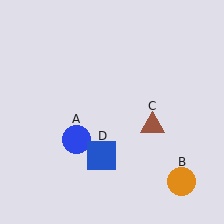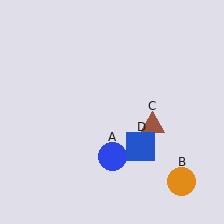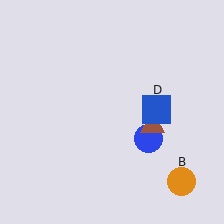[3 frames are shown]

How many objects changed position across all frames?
2 objects changed position: blue circle (object A), blue square (object D).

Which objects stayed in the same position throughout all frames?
Orange circle (object B) and brown triangle (object C) remained stationary.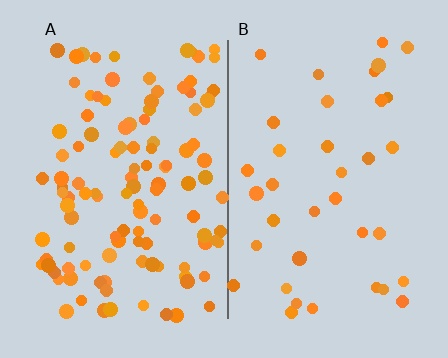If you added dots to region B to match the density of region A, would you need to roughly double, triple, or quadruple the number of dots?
Approximately triple.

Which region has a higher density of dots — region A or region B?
A (the left).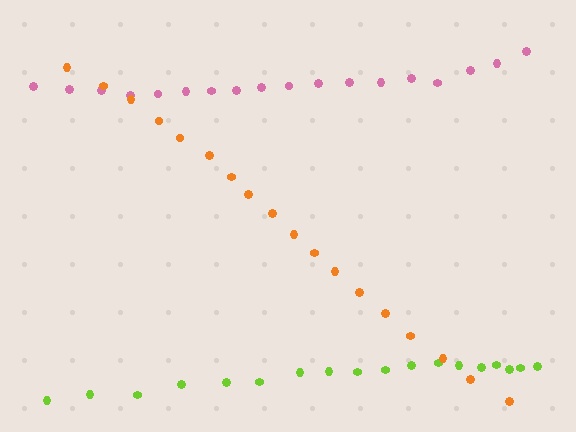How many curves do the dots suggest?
There are 3 distinct paths.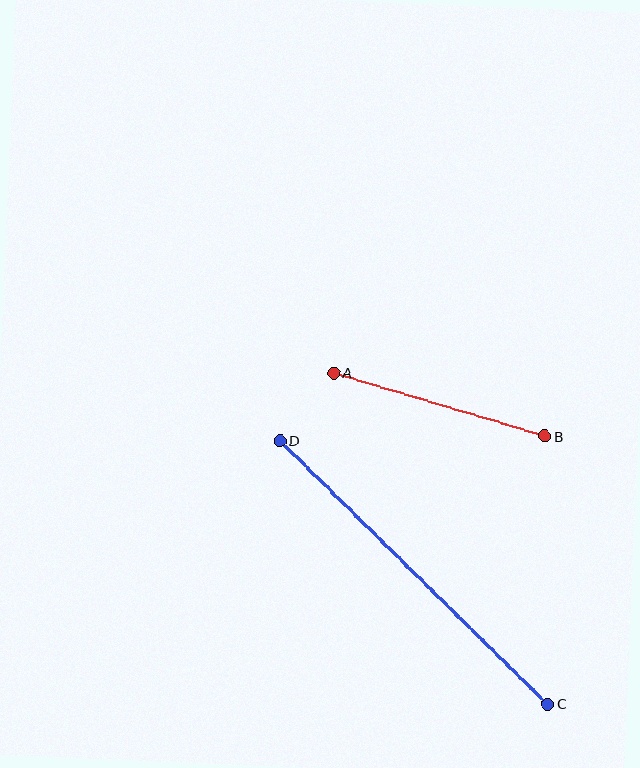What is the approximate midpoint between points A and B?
The midpoint is at approximately (439, 405) pixels.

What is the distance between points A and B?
The distance is approximately 220 pixels.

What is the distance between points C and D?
The distance is approximately 375 pixels.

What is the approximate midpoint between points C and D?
The midpoint is at approximately (414, 572) pixels.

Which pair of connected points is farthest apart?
Points C and D are farthest apart.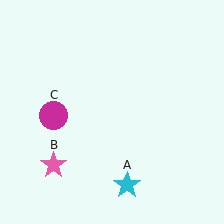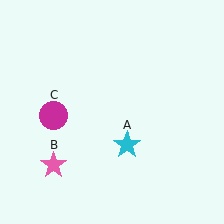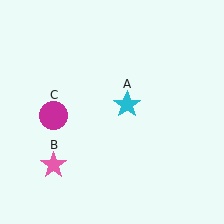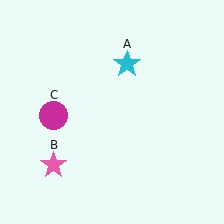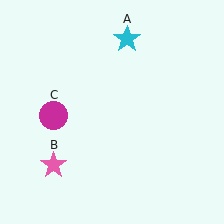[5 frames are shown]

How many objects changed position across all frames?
1 object changed position: cyan star (object A).